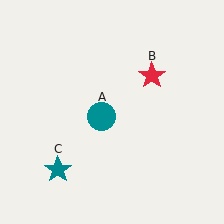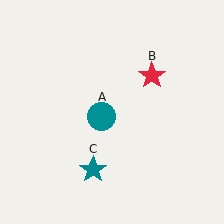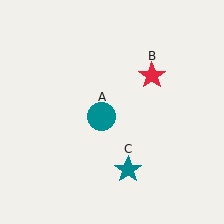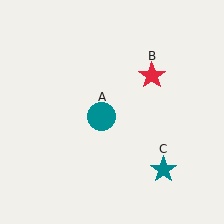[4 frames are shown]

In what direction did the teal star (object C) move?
The teal star (object C) moved right.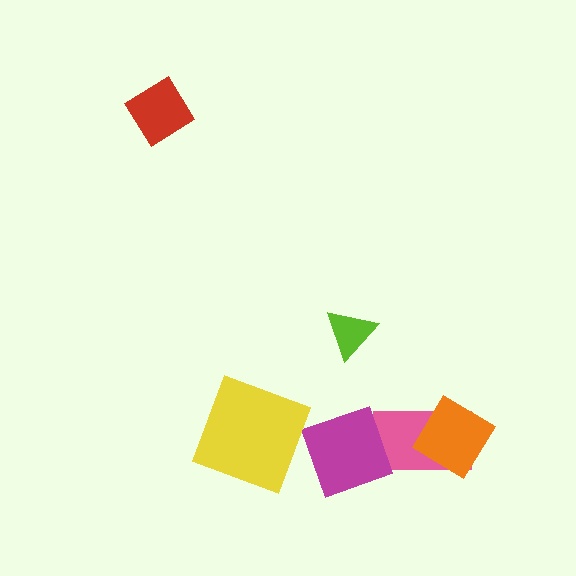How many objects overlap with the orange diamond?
1 object overlaps with the orange diamond.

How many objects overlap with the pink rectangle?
1 object overlaps with the pink rectangle.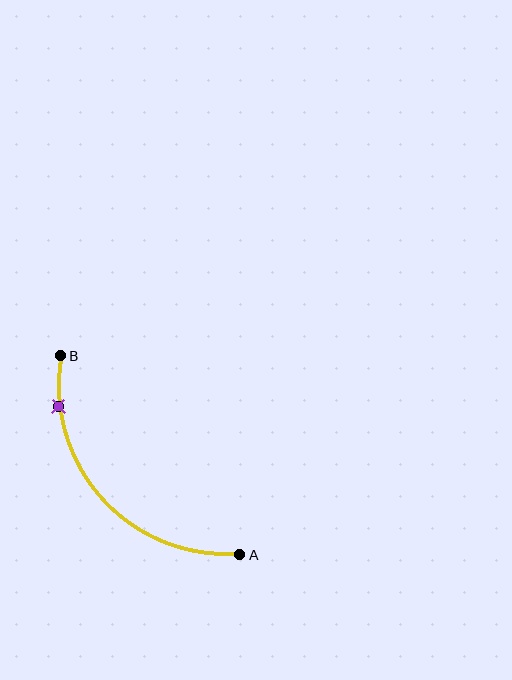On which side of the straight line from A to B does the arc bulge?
The arc bulges below and to the left of the straight line connecting A and B.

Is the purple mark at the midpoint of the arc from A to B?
No. The purple mark lies on the arc but is closer to endpoint B. The arc midpoint would be at the point on the curve equidistant along the arc from both A and B.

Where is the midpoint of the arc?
The arc midpoint is the point on the curve farthest from the straight line joining A and B. It sits below and to the left of that line.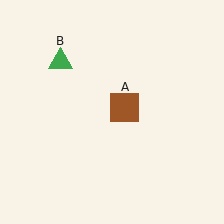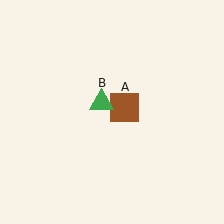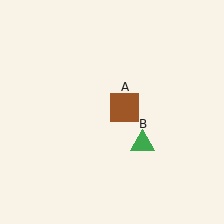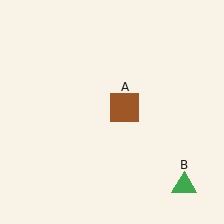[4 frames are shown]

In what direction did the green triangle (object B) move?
The green triangle (object B) moved down and to the right.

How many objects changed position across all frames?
1 object changed position: green triangle (object B).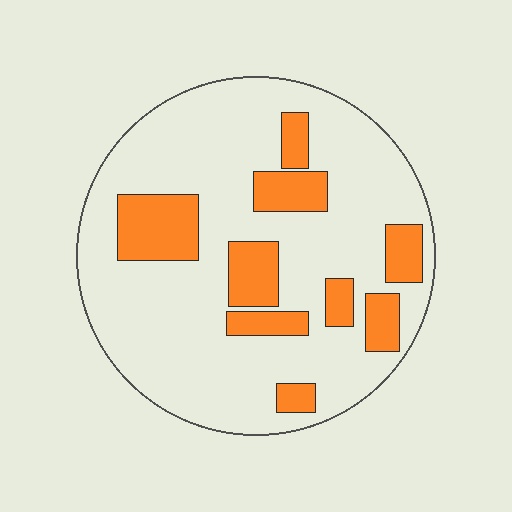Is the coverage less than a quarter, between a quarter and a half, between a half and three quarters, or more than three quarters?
Less than a quarter.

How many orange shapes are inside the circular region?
9.